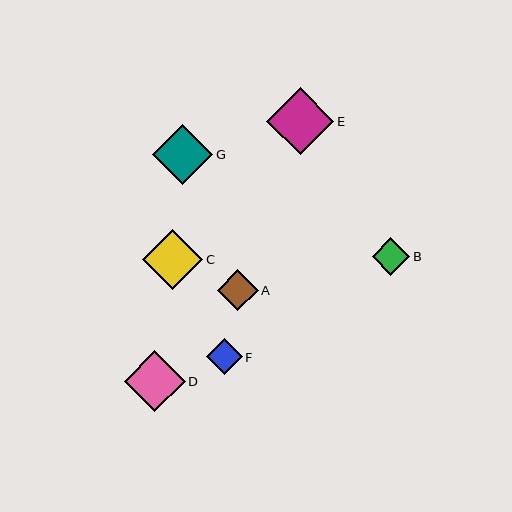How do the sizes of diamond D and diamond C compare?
Diamond D and diamond C are approximately the same size.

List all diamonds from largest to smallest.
From largest to smallest: E, D, G, C, A, B, F.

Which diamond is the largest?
Diamond E is the largest with a size of approximately 67 pixels.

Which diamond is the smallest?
Diamond F is the smallest with a size of approximately 36 pixels.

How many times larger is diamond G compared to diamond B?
Diamond G is approximately 1.6 times the size of diamond B.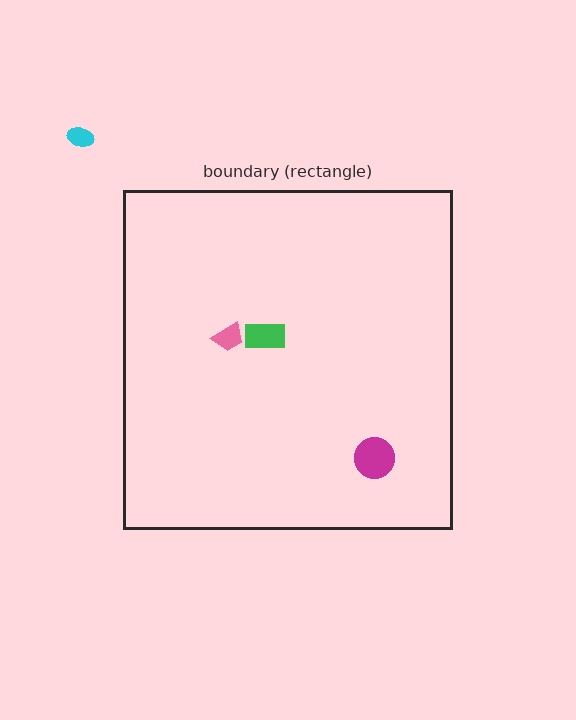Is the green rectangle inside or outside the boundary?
Inside.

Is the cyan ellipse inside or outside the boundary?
Outside.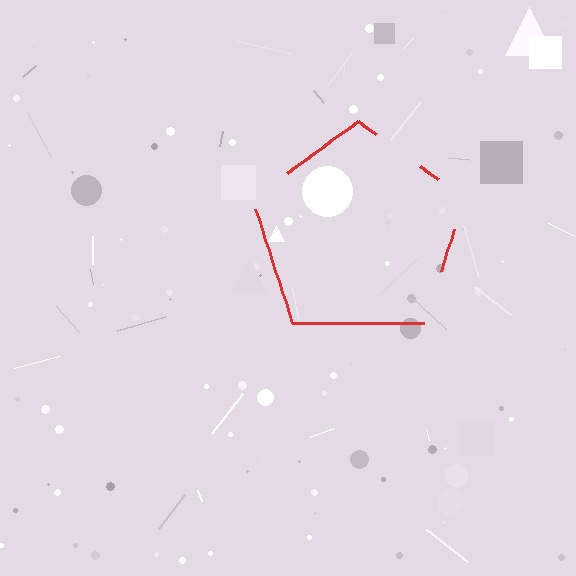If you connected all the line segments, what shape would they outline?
They would outline a pentagon.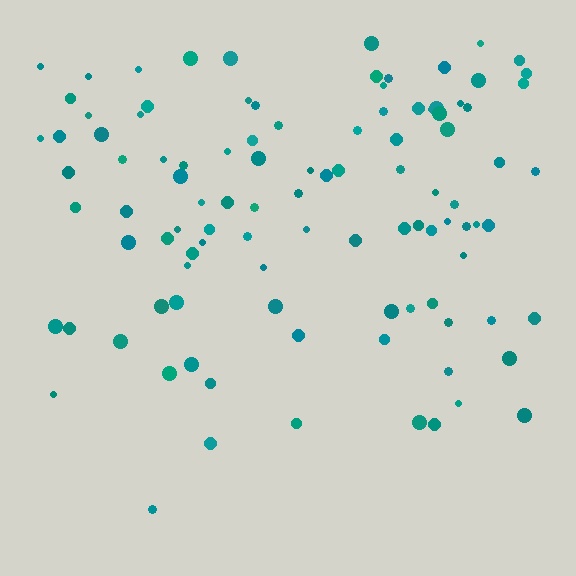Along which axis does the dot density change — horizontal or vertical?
Vertical.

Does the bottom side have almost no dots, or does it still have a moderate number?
Still a moderate number, just noticeably fewer than the top.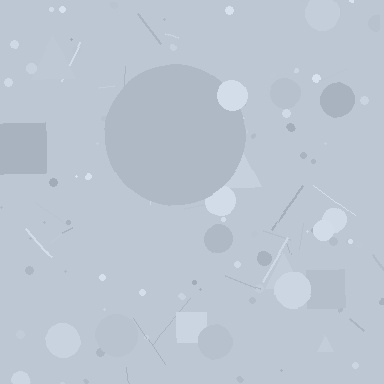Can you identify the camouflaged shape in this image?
The camouflaged shape is a circle.